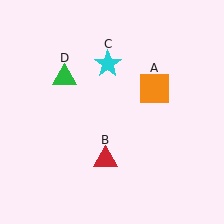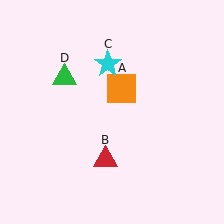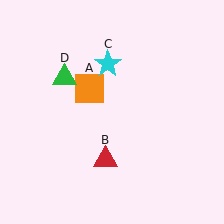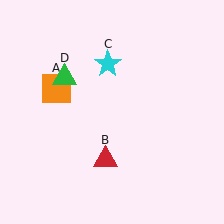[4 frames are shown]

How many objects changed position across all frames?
1 object changed position: orange square (object A).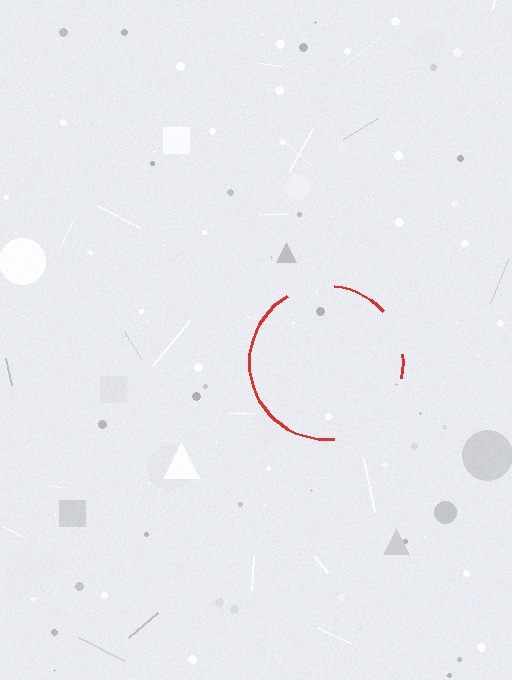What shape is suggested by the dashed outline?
The dashed outline suggests a circle.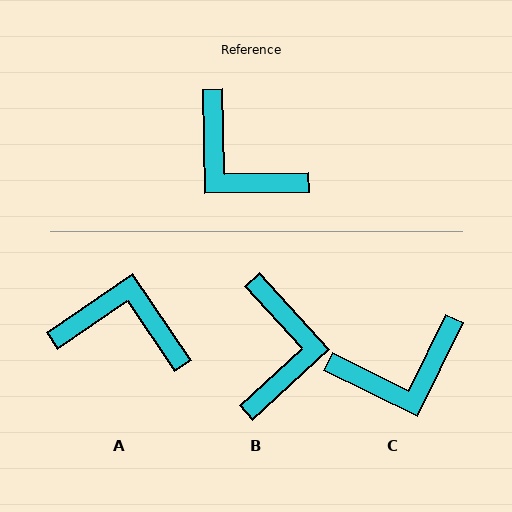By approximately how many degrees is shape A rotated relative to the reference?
Approximately 147 degrees clockwise.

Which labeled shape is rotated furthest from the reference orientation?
A, about 147 degrees away.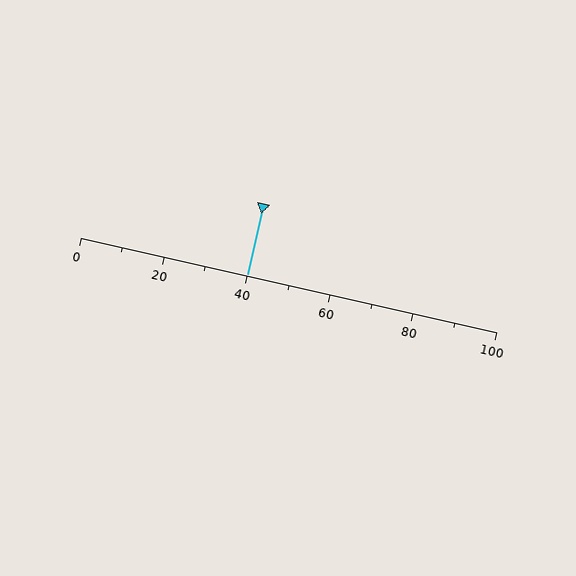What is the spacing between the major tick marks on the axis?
The major ticks are spaced 20 apart.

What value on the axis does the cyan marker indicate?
The marker indicates approximately 40.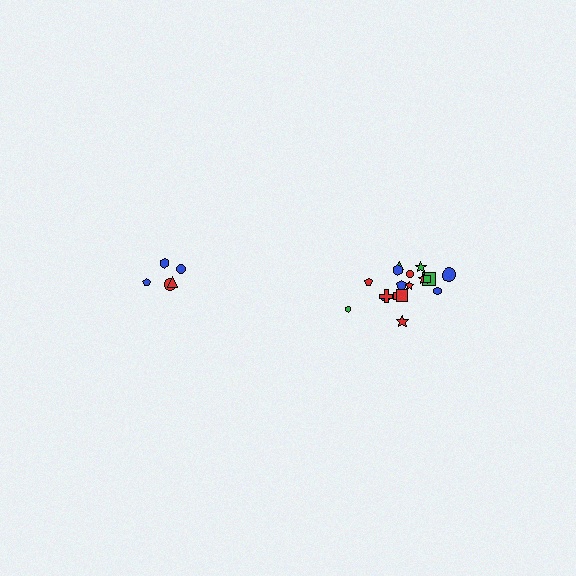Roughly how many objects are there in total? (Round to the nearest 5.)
Roughly 25 objects in total.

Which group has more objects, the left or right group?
The right group.